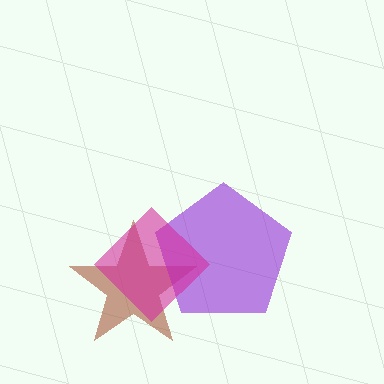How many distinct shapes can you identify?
There are 3 distinct shapes: a brown star, a purple pentagon, a magenta diamond.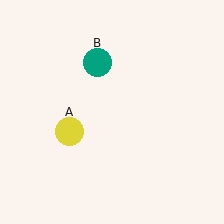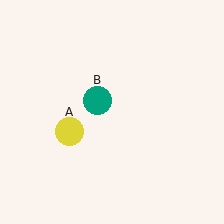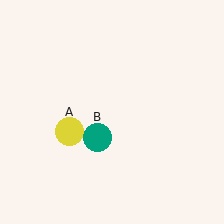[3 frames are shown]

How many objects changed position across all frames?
1 object changed position: teal circle (object B).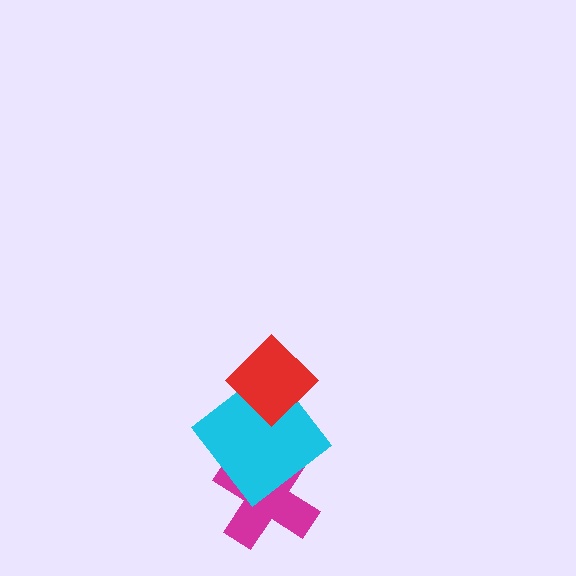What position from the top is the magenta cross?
The magenta cross is 3rd from the top.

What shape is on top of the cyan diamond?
The red diamond is on top of the cyan diamond.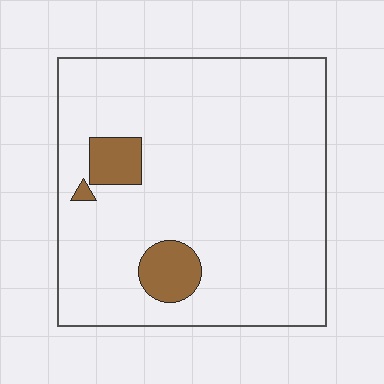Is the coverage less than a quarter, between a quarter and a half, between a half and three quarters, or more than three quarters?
Less than a quarter.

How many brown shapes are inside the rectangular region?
3.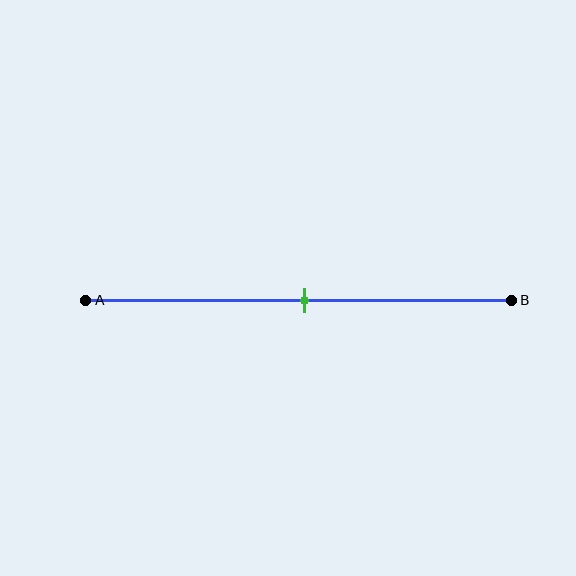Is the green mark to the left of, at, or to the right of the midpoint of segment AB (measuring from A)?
The green mark is approximately at the midpoint of segment AB.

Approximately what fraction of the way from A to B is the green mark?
The green mark is approximately 50% of the way from A to B.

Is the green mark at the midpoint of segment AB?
Yes, the mark is approximately at the midpoint.